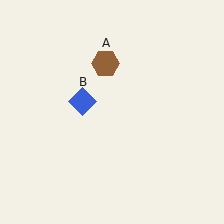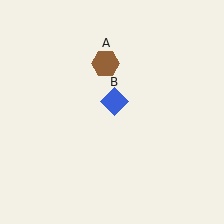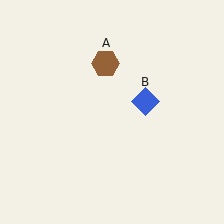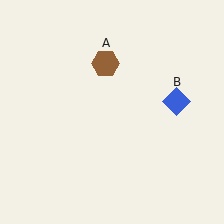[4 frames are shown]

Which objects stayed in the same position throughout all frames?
Brown hexagon (object A) remained stationary.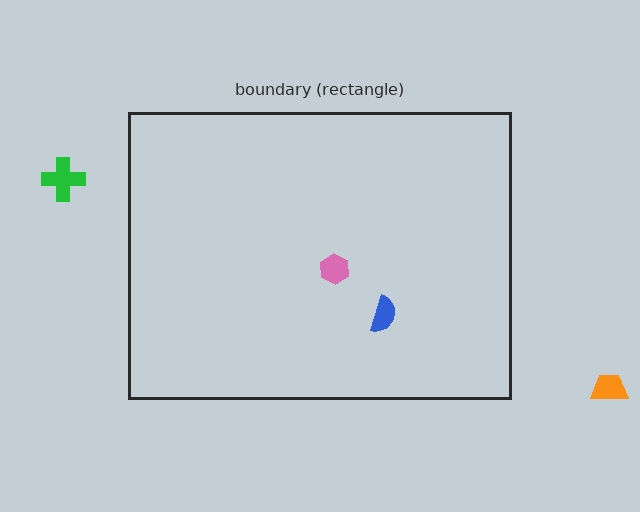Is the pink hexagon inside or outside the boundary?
Inside.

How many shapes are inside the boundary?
2 inside, 2 outside.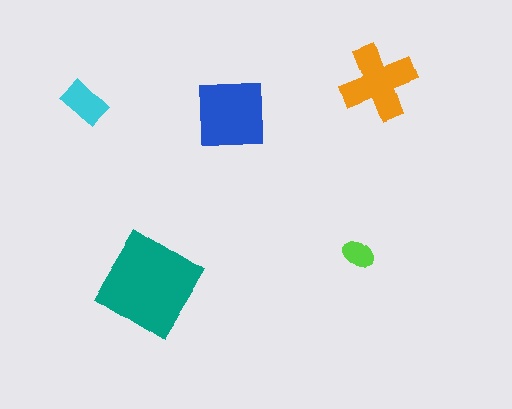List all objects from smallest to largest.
The lime ellipse, the cyan rectangle, the orange cross, the blue square, the teal diamond.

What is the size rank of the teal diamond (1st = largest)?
1st.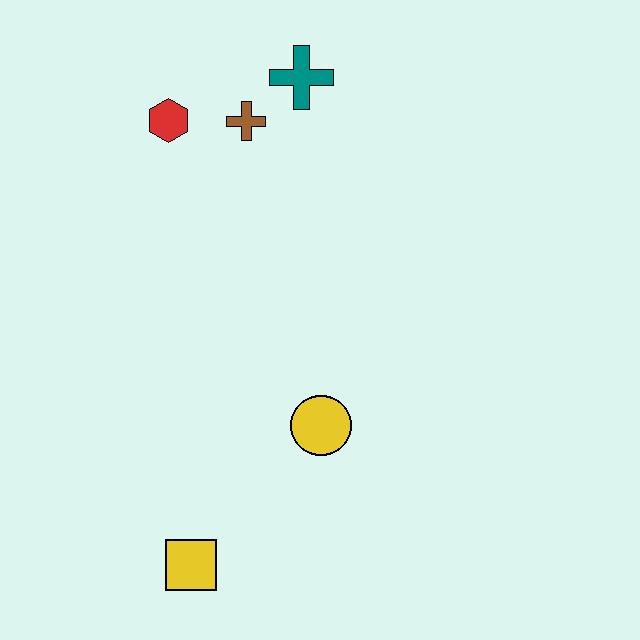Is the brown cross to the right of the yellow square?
Yes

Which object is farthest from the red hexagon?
The yellow square is farthest from the red hexagon.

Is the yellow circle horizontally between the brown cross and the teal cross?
No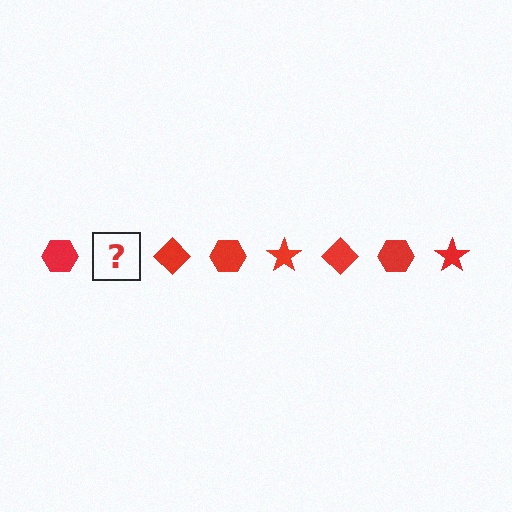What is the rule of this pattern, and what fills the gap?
The rule is that the pattern cycles through hexagon, star, diamond shapes in red. The gap should be filled with a red star.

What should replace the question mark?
The question mark should be replaced with a red star.